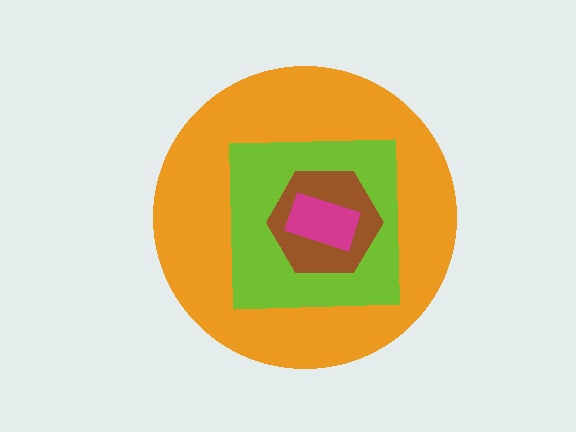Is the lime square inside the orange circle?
Yes.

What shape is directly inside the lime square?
The brown hexagon.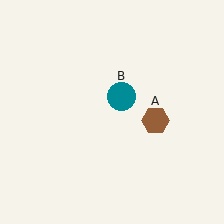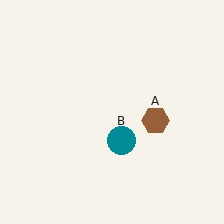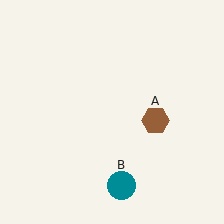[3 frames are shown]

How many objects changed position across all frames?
1 object changed position: teal circle (object B).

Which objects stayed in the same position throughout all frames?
Brown hexagon (object A) remained stationary.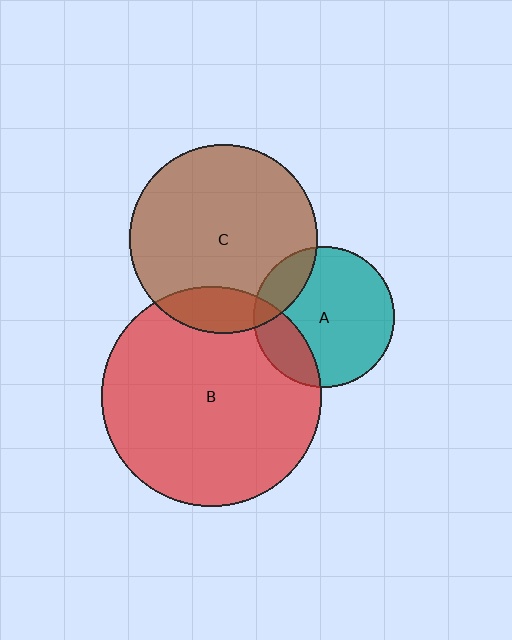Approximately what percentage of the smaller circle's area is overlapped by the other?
Approximately 20%.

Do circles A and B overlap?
Yes.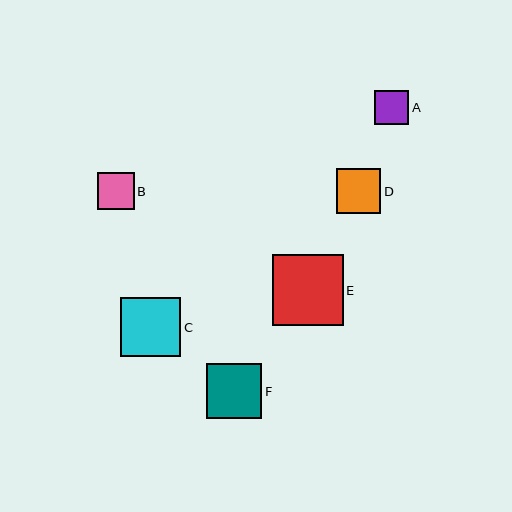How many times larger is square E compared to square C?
Square E is approximately 1.2 times the size of square C.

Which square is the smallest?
Square A is the smallest with a size of approximately 34 pixels.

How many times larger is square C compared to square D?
Square C is approximately 1.3 times the size of square D.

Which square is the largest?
Square E is the largest with a size of approximately 71 pixels.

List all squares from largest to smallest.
From largest to smallest: E, C, F, D, B, A.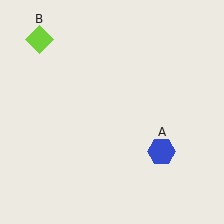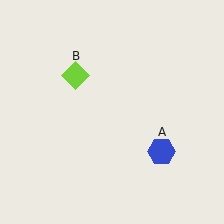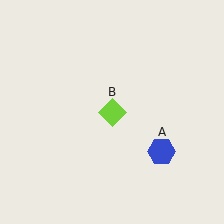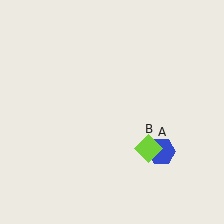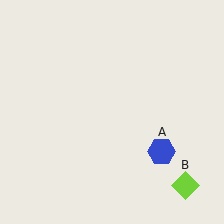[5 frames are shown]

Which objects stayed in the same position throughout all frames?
Blue hexagon (object A) remained stationary.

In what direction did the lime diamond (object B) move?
The lime diamond (object B) moved down and to the right.